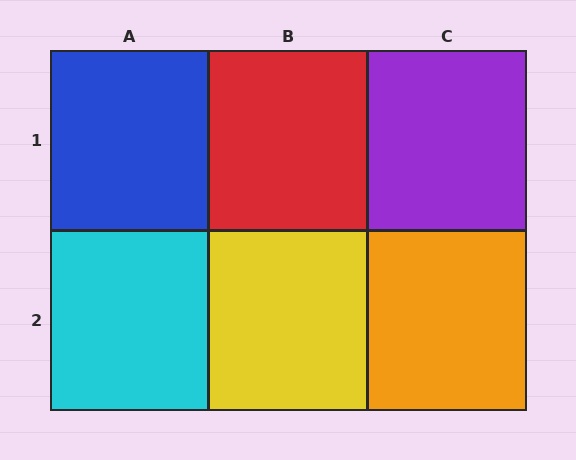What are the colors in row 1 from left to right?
Blue, red, purple.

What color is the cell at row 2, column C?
Orange.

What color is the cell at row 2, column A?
Cyan.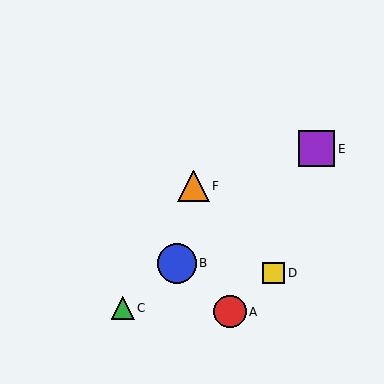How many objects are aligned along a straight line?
3 objects (B, C, E) are aligned along a straight line.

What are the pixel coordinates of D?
Object D is at (274, 273).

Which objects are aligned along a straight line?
Objects B, C, E are aligned along a straight line.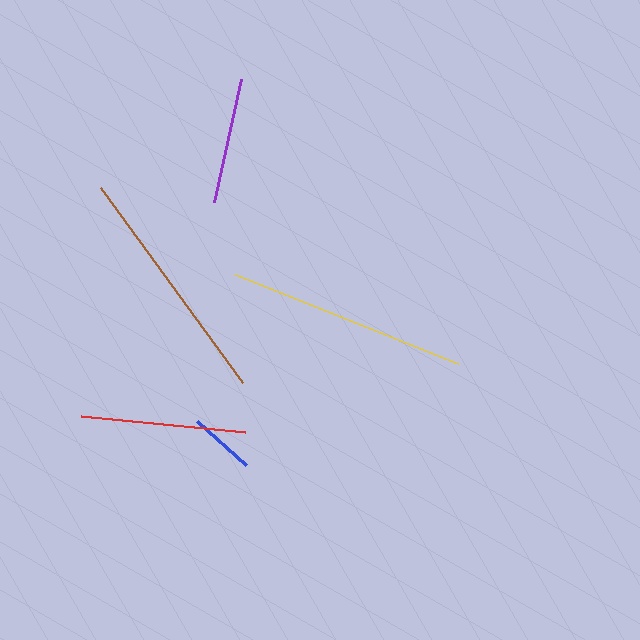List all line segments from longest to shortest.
From longest to shortest: brown, yellow, red, purple, blue.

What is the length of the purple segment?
The purple segment is approximately 126 pixels long.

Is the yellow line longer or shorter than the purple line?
The yellow line is longer than the purple line.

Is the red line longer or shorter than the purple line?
The red line is longer than the purple line.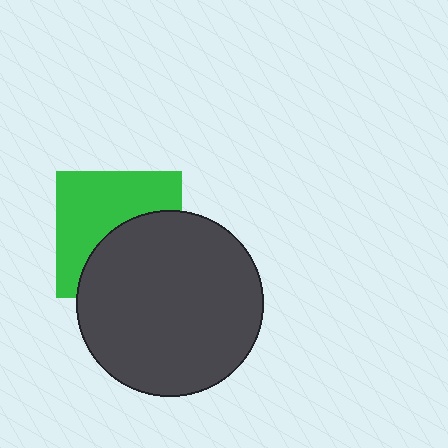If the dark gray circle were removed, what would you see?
You would see the complete green square.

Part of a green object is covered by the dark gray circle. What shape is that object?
It is a square.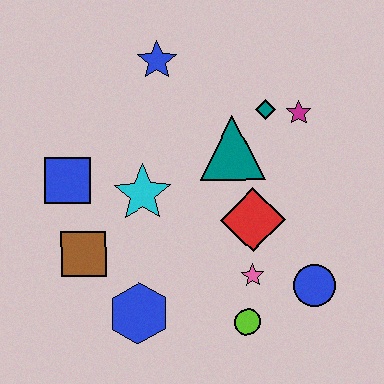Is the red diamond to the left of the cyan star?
No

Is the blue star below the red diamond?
No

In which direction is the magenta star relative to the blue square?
The magenta star is to the right of the blue square.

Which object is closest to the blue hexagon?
The brown square is closest to the blue hexagon.